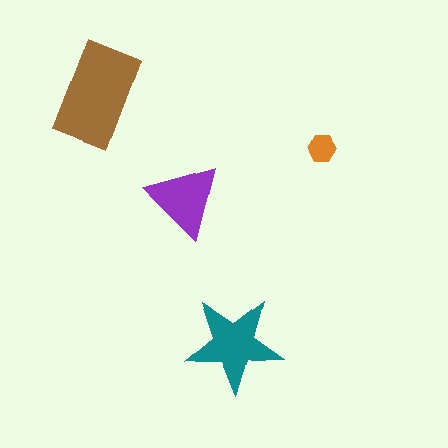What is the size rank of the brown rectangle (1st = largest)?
1st.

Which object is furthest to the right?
The orange hexagon is rightmost.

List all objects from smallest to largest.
The orange hexagon, the purple triangle, the teal star, the brown rectangle.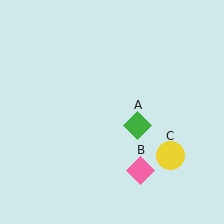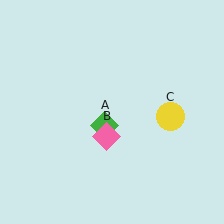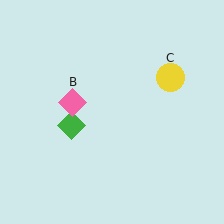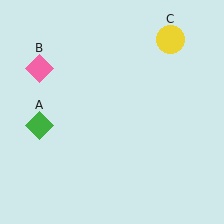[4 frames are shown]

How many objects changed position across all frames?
3 objects changed position: green diamond (object A), pink diamond (object B), yellow circle (object C).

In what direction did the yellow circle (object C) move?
The yellow circle (object C) moved up.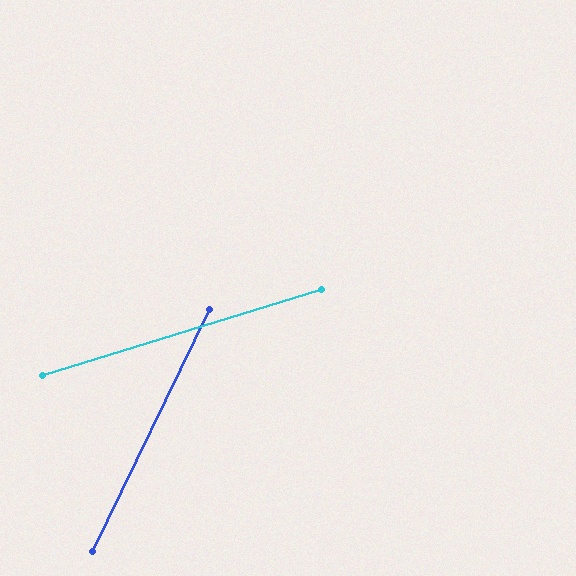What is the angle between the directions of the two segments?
Approximately 47 degrees.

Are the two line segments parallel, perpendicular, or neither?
Neither parallel nor perpendicular — they differ by about 47°.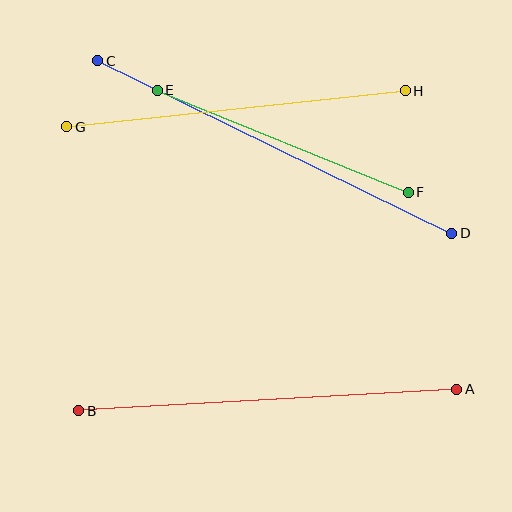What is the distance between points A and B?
The distance is approximately 379 pixels.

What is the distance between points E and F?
The distance is approximately 271 pixels.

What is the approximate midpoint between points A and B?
The midpoint is at approximately (268, 400) pixels.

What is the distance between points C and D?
The distance is approximately 394 pixels.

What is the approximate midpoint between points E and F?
The midpoint is at approximately (283, 141) pixels.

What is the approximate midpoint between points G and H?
The midpoint is at approximately (236, 109) pixels.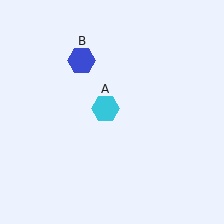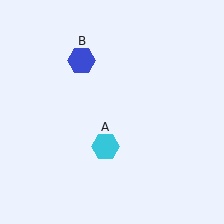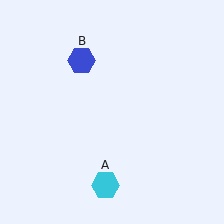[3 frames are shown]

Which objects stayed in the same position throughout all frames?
Blue hexagon (object B) remained stationary.